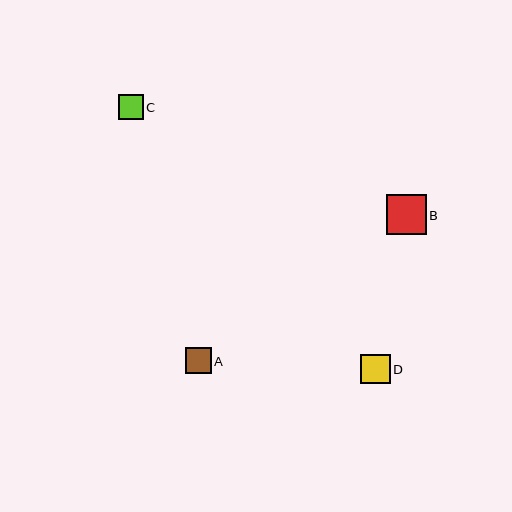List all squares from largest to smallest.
From largest to smallest: B, D, A, C.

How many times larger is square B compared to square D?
Square B is approximately 1.3 times the size of square D.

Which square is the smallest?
Square C is the smallest with a size of approximately 25 pixels.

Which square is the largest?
Square B is the largest with a size of approximately 40 pixels.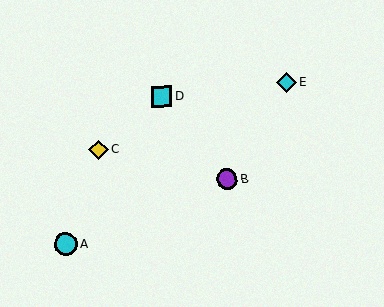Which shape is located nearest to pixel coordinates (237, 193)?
The purple circle (labeled B) at (227, 179) is nearest to that location.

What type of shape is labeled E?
Shape E is a cyan diamond.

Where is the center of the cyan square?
The center of the cyan square is at (161, 97).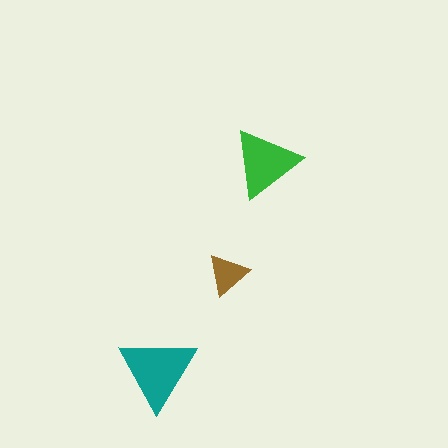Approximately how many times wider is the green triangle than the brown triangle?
About 1.5 times wider.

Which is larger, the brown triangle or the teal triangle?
The teal one.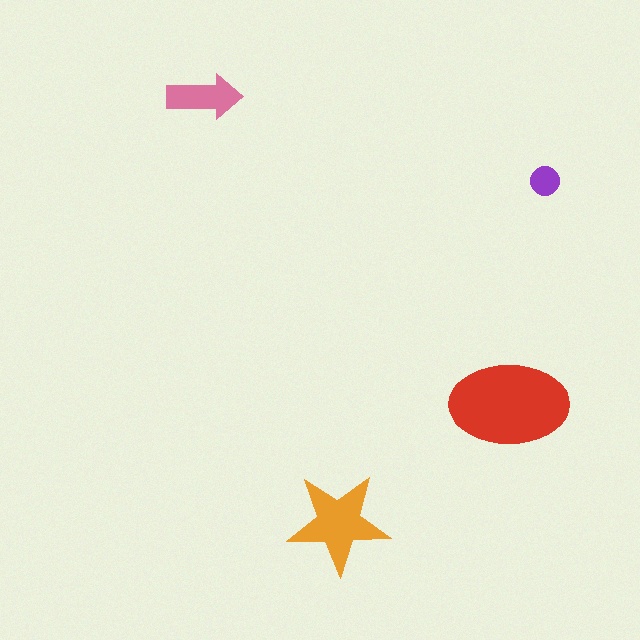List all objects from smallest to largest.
The purple circle, the pink arrow, the orange star, the red ellipse.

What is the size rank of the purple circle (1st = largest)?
4th.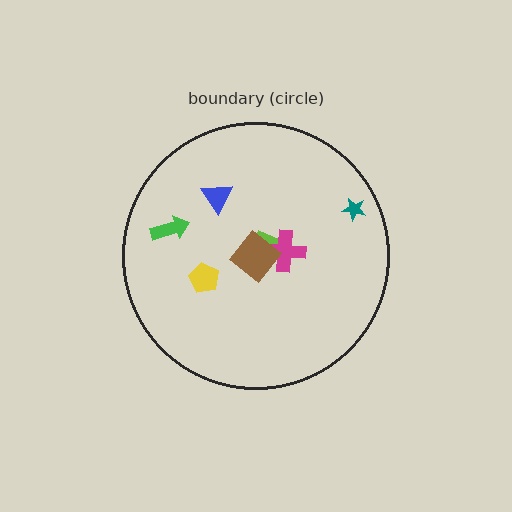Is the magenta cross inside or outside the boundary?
Inside.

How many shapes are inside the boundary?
7 inside, 0 outside.